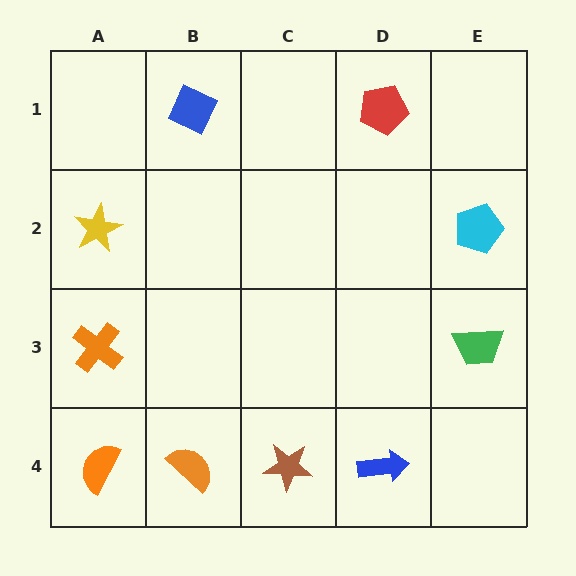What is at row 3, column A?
An orange cross.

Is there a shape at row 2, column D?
No, that cell is empty.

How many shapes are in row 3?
2 shapes.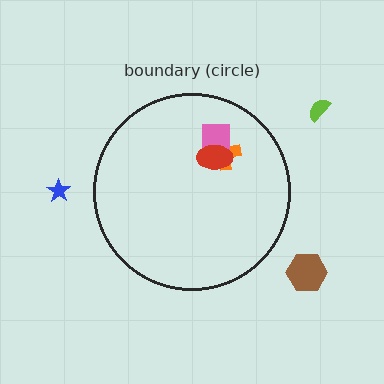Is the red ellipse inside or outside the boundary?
Inside.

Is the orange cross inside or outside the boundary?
Inside.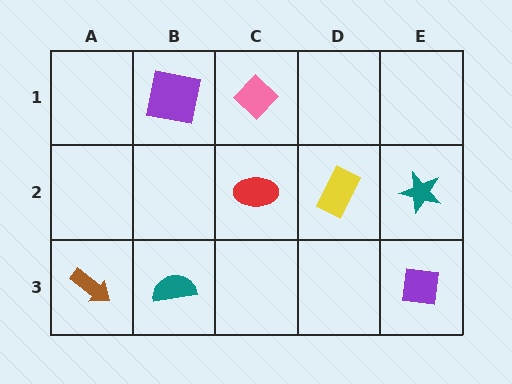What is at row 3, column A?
A brown arrow.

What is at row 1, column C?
A pink diamond.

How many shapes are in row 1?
2 shapes.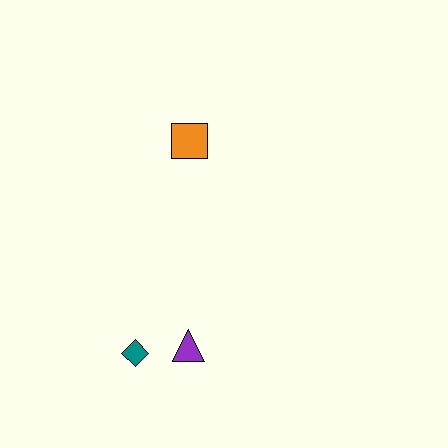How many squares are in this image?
There is 1 square.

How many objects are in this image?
There are 3 objects.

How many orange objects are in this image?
There is 1 orange object.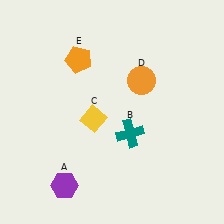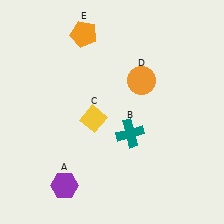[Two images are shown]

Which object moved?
The orange pentagon (E) moved up.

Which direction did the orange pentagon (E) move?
The orange pentagon (E) moved up.